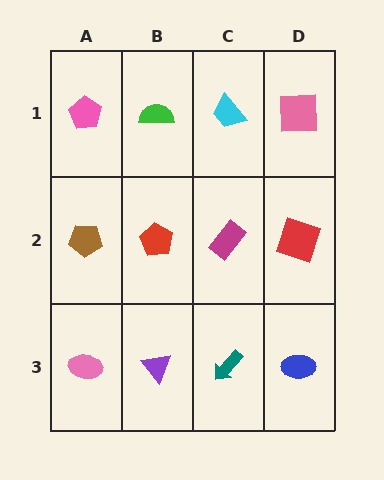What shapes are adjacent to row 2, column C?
A cyan trapezoid (row 1, column C), a teal arrow (row 3, column C), a red pentagon (row 2, column B), a red square (row 2, column D).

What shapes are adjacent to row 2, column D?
A pink square (row 1, column D), a blue ellipse (row 3, column D), a magenta rectangle (row 2, column C).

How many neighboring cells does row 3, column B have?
3.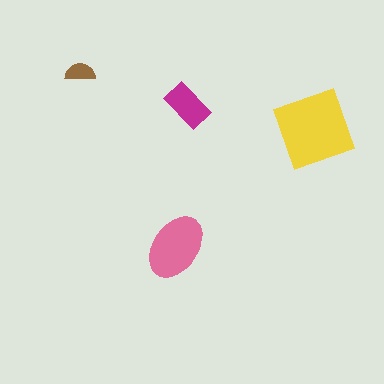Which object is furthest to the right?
The yellow diamond is rightmost.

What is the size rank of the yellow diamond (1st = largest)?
1st.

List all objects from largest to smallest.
The yellow diamond, the pink ellipse, the magenta rectangle, the brown semicircle.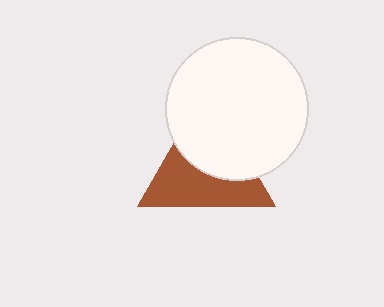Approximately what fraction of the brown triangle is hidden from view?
Roughly 48% of the brown triangle is hidden behind the white circle.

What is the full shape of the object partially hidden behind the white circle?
The partially hidden object is a brown triangle.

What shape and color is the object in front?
The object in front is a white circle.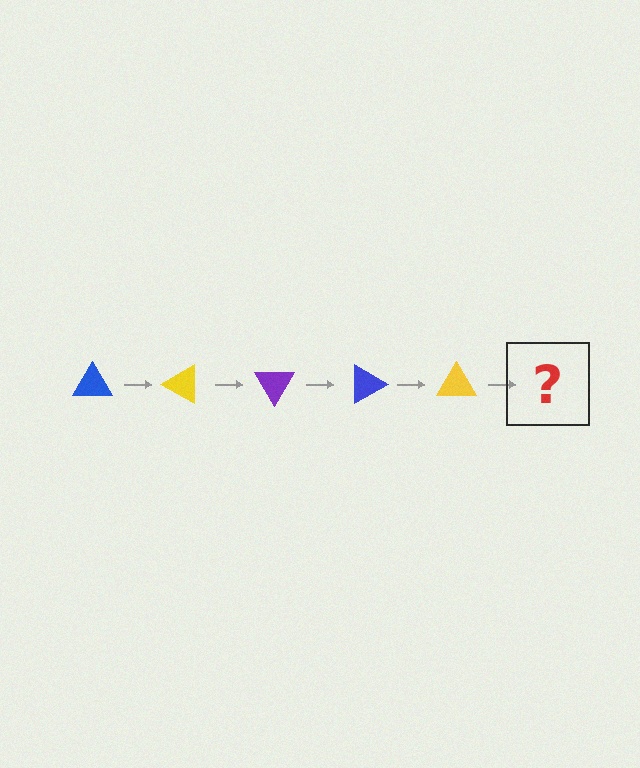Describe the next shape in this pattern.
It should be a purple triangle, rotated 150 degrees from the start.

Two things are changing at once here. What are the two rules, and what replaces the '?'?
The two rules are that it rotates 30 degrees each step and the color cycles through blue, yellow, and purple. The '?' should be a purple triangle, rotated 150 degrees from the start.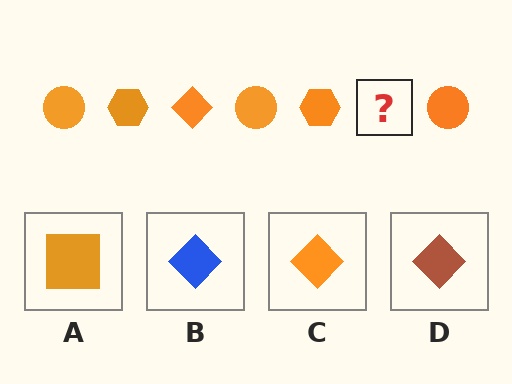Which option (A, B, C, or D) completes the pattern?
C.